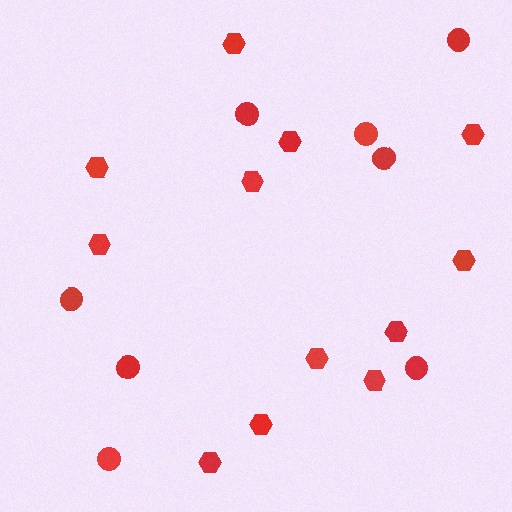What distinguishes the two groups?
There are 2 groups: one group of hexagons (12) and one group of circles (8).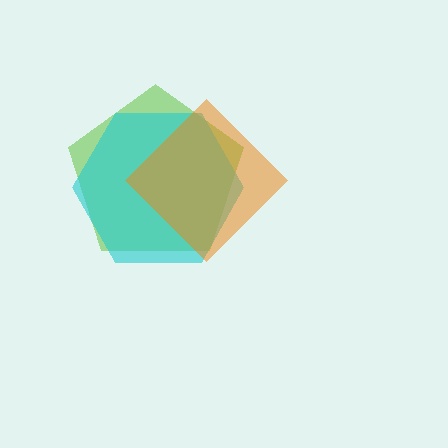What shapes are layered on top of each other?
The layered shapes are: a lime pentagon, a cyan hexagon, an orange diamond.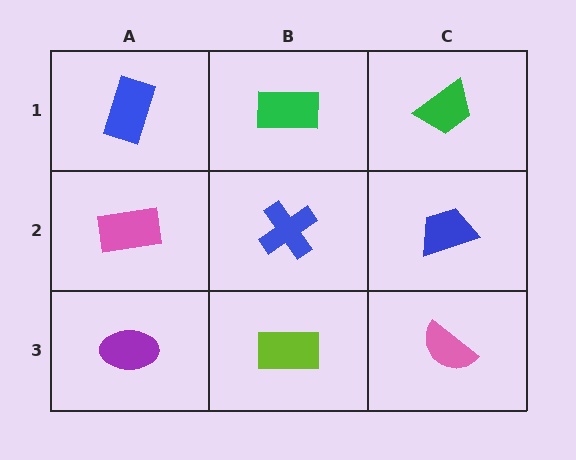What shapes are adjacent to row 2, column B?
A green rectangle (row 1, column B), a lime rectangle (row 3, column B), a pink rectangle (row 2, column A), a blue trapezoid (row 2, column C).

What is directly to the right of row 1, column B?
A green trapezoid.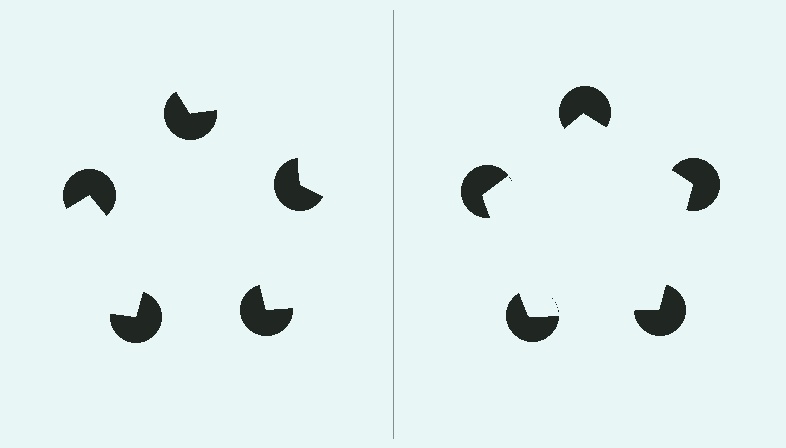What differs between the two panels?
The pac-man discs are positioned identically on both sides; only the wedge orientations differ. On the right they align to a pentagon; on the left they are misaligned.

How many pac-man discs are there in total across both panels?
10 — 5 on each side.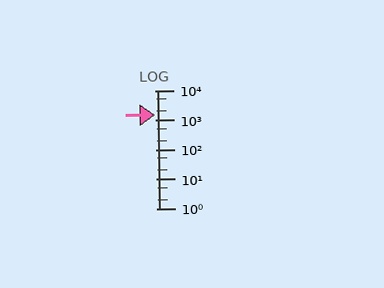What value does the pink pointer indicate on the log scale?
The pointer indicates approximately 1500.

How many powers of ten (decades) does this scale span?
The scale spans 4 decades, from 1 to 10000.